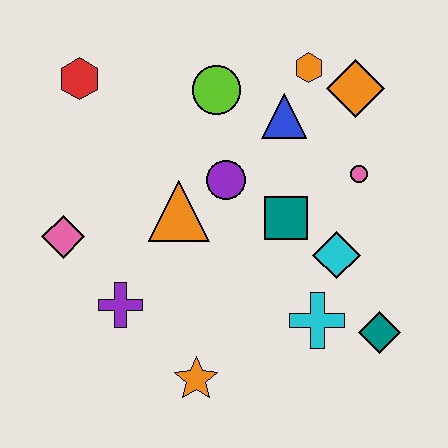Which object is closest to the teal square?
The cyan diamond is closest to the teal square.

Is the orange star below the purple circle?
Yes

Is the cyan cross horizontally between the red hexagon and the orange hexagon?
No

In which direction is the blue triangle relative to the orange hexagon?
The blue triangle is below the orange hexagon.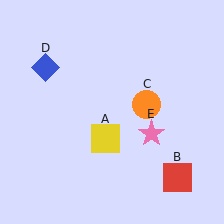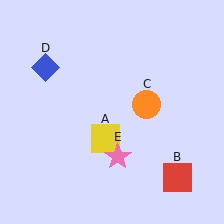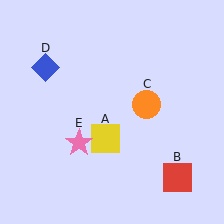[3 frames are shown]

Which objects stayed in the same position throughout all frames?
Yellow square (object A) and red square (object B) and orange circle (object C) and blue diamond (object D) remained stationary.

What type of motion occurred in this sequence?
The pink star (object E) rotated clockwise around the center of the scene.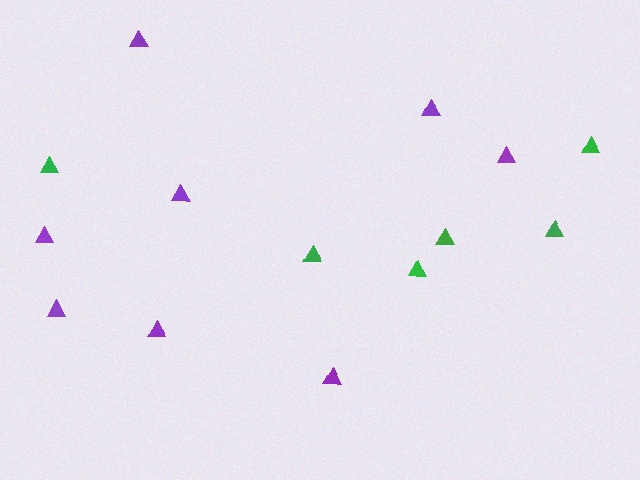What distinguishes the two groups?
There are 2 groups: one group of purple triangles (8) and one group of green triangles (6).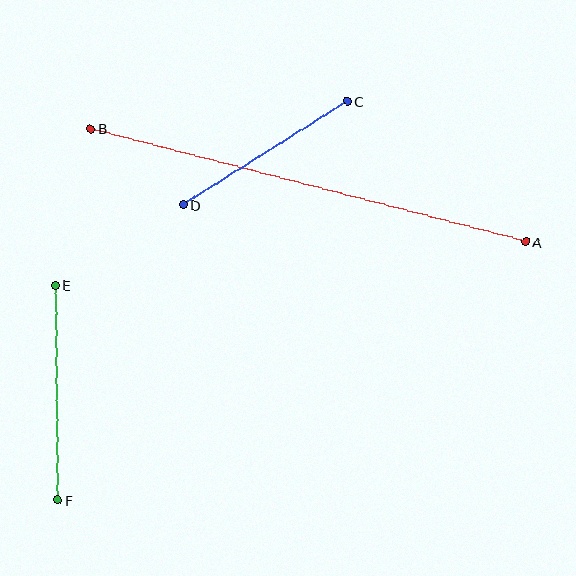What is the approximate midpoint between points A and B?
The midpoint is at approximately (308, 185) pixels.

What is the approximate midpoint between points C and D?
The midpoint is at approximately (265, 153) pixels.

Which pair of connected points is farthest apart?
Points A and B are farthest apart.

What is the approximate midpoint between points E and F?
The midpoint is at approximately (57, 393) pixels.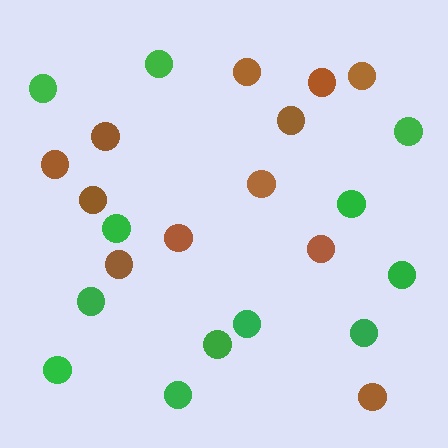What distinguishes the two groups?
There are 2 groups: one group of brown circles (12) and one group of green circles (12).